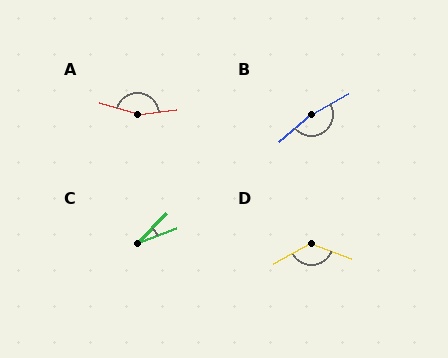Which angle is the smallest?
C, at approximately 25 degrees.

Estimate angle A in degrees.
Approximately 156 degrees.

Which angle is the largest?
B, at approximately 169 degrees.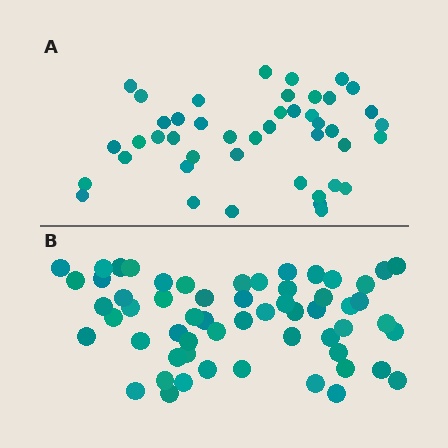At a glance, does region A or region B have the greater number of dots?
Region B (the bottom region) has more dots.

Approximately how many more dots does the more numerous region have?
Region B has approximately 15 more dots than region A.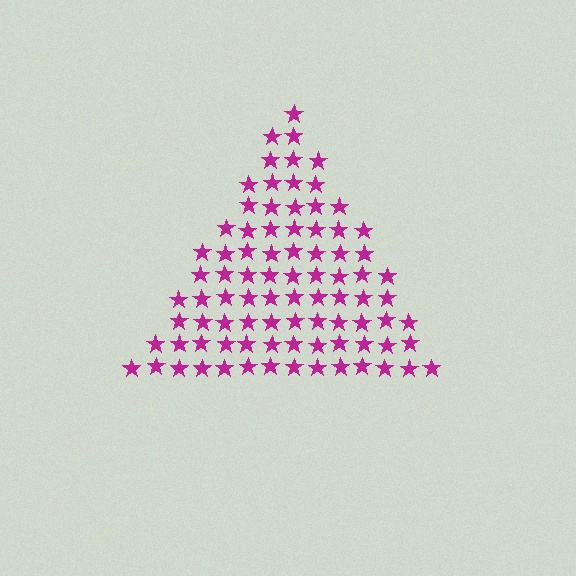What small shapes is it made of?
It is made of small stars.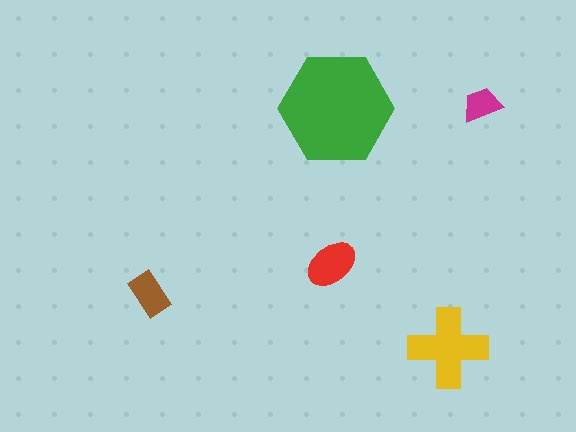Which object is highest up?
The magenta trapezoid is topmost.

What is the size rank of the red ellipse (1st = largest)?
3rd.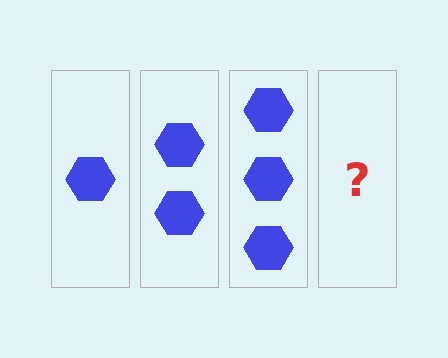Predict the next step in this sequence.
The next step is 4 hexagons.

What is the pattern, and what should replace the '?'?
The pattern is that each step adds one more hexagon. The '?' should be 4 hexagons.